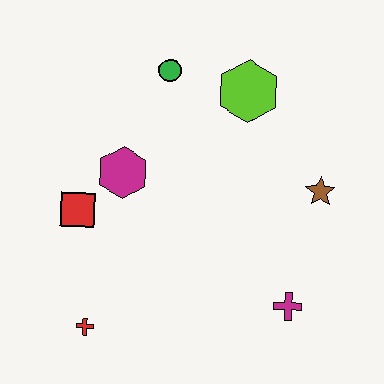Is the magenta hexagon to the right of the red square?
Yes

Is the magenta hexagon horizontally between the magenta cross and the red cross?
Yes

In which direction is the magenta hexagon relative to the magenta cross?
The magenta hexagon is to the left of the magenta cross.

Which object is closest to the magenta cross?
The brown star is closest to the magenta cross.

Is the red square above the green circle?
No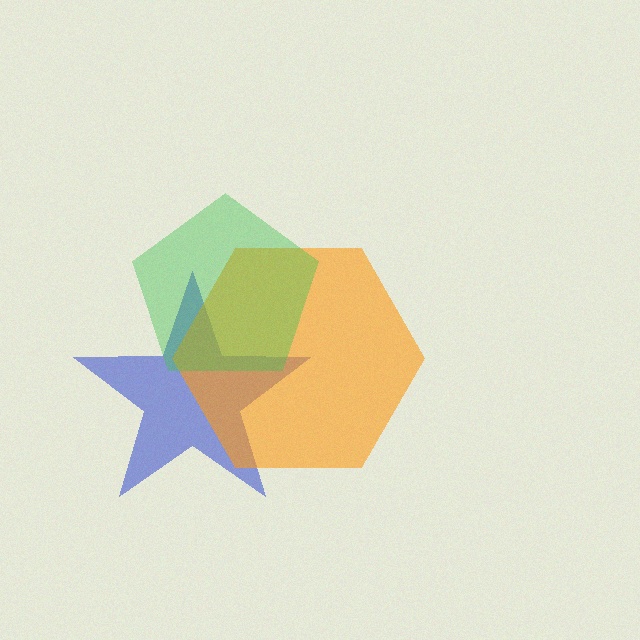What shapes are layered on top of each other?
The layered shapes are: a blue star, an orange hexagon, a green pentagon.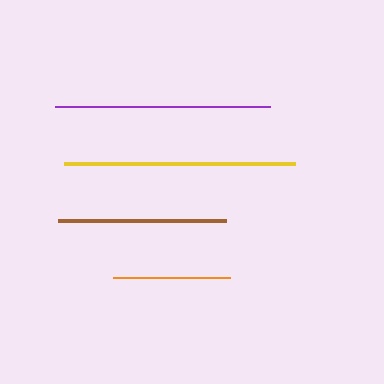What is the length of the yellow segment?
The yellow segment is approximately 232 pixels long.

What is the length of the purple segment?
The purple segment is approximately 215 pixels long.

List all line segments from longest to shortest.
From longest to shortest: yellow, purple, brown, orange.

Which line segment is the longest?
The yellow line is the longest at approximately 232 pixels.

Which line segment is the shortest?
The orange line is the shortest at approximately 117 pixels.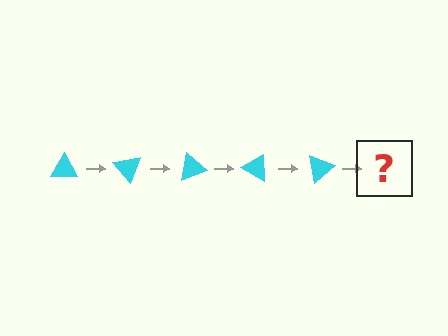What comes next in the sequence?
The next element should be a cyan triangle rotated 250 degrees.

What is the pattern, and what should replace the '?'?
The pattern is that the triangle rotates 50 degrees each step. The '?' should be a cyan triangle rotated 250 degrees.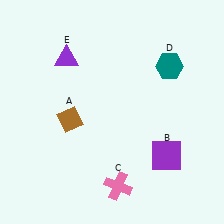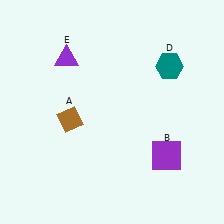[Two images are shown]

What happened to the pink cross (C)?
The pink cross (C) was removed in Image 2. It was in the bottom-right area of Image 1.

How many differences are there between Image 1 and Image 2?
There is 1 difference between the two images.